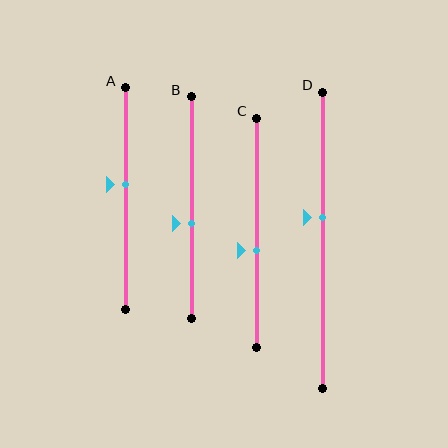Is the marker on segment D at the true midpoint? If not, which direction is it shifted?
No, the marker on segment D is shifted upward by about 8% of the segment length.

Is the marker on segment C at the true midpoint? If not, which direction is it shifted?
No, the marker on segment C is shifted downward by about 8% of the segment length.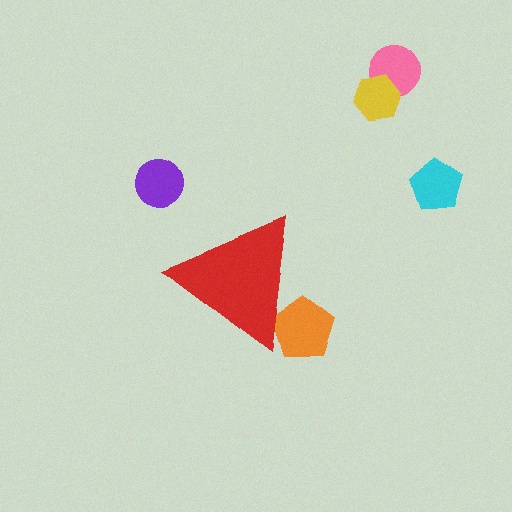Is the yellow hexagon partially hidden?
No, the yellow hexagon is fully visible.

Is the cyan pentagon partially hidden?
No, the cyan pentagon is fully visible.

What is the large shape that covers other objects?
A red triangle.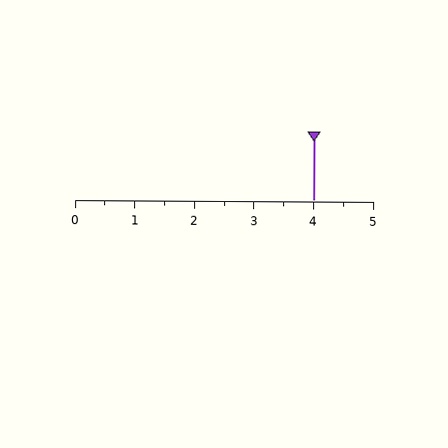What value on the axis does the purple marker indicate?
The marker indicates approximately 4.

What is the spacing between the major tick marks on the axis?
The major ticks are spaced 1 apart.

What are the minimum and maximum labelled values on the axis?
The axis runs from 0 to 5.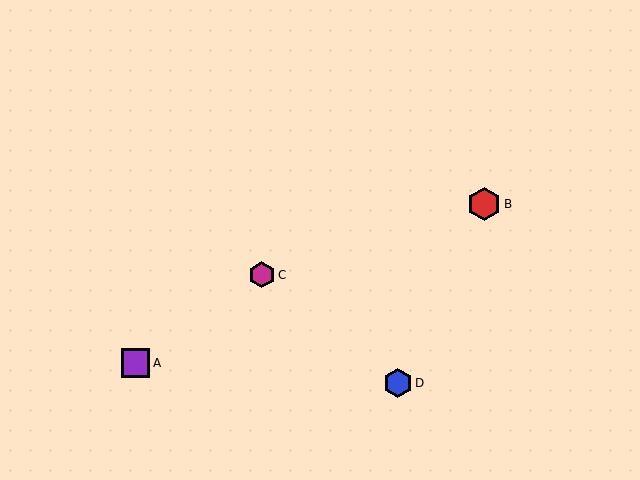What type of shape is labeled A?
Shape A is a purple square.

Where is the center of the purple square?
The center of the purple square is at (135, 363).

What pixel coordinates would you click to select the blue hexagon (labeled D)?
Click at (398, 383) to select the blue hexagon D.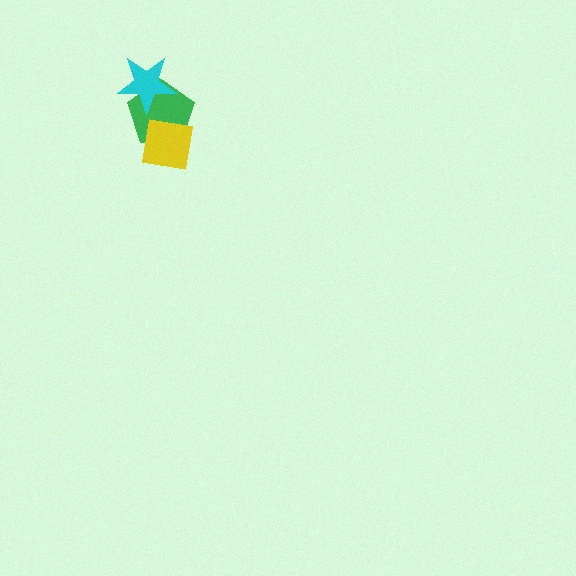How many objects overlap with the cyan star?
1 object overlaps with the cyan star.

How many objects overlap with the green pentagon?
2 objects overlap with the green pentagon.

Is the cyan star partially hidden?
No, no other shape covers it.